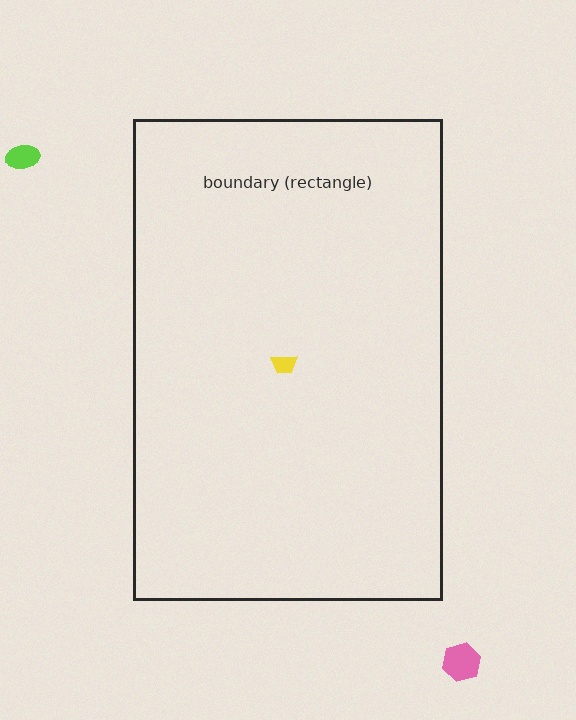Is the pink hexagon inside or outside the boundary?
Outside.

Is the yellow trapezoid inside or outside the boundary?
Inside.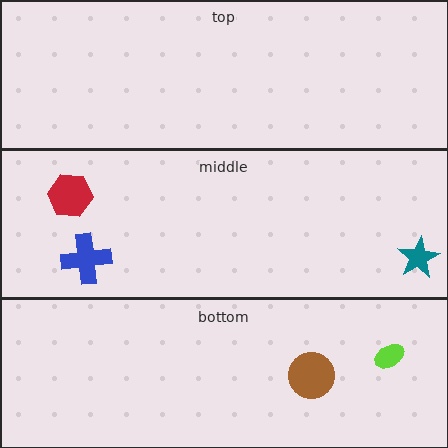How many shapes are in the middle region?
3.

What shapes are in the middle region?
The teal star, the red hexagon, the blue cross.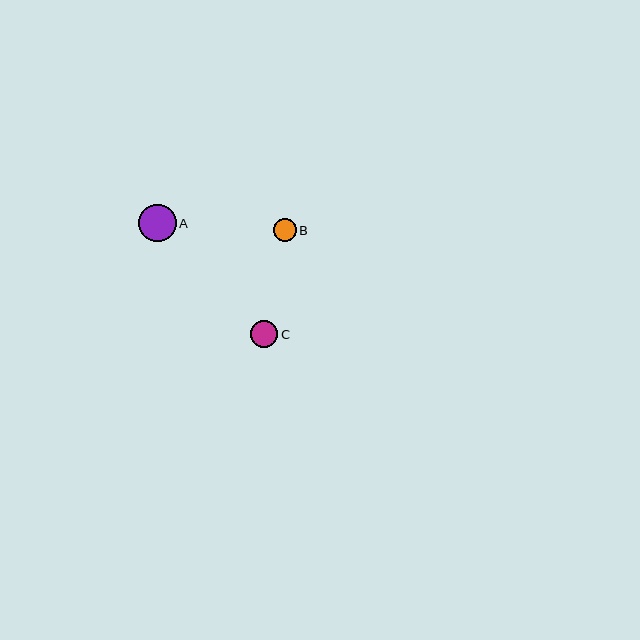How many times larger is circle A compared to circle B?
Circle A is approximately 1.6 times the size of circle B.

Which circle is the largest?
Circle A is the largest with a size of approximately 37 pixels.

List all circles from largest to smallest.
From largest to smallest: A, C, B.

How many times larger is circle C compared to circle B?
Circle C is approximately 1.2 times the size of circle B.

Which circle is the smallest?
Circle B is the smallest with a size of approximately 23 pixels.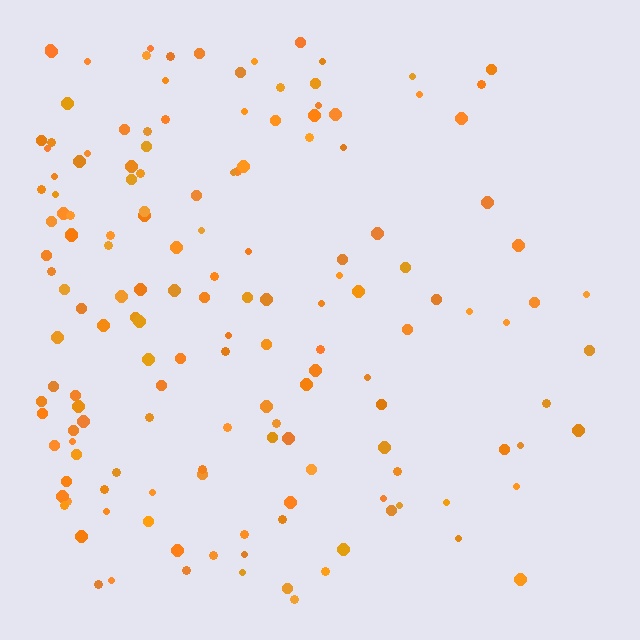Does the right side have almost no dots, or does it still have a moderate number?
Still a moderate number, just noticeably fewer than the left.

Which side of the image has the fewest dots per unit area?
The right.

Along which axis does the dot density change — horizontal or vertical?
Horizontal.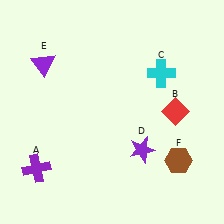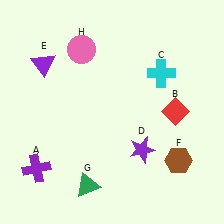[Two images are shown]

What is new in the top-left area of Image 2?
A pink circle (H) was added in the top-left area of Image 2.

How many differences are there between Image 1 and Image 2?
There are 2 differences between the two images.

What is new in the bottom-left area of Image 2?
A green triangle (G) was added in the bottom-left area of Image 2.